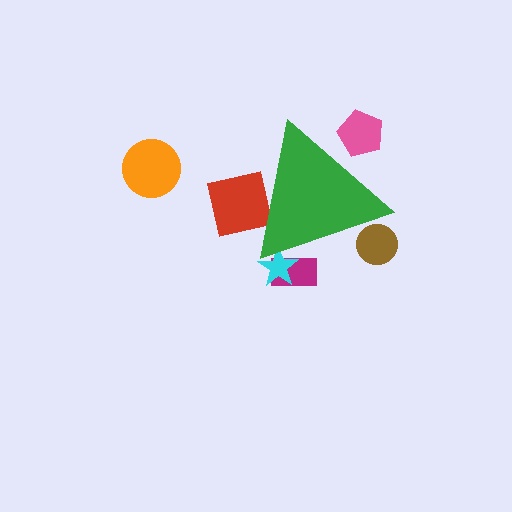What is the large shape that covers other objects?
A green triangle.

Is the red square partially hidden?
Yes, the red square is partially hidden behind the green triangle.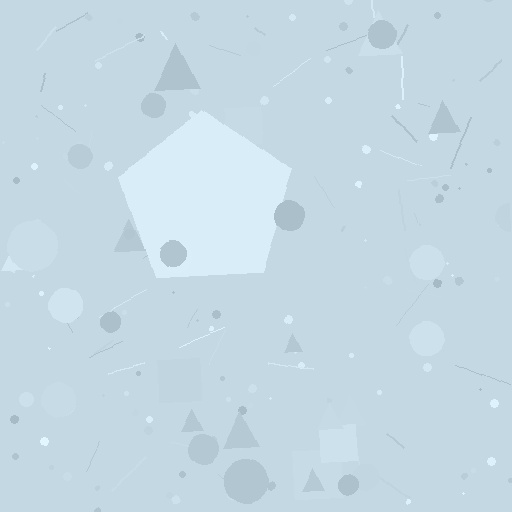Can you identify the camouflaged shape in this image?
The camouflaged shape is a pentagon.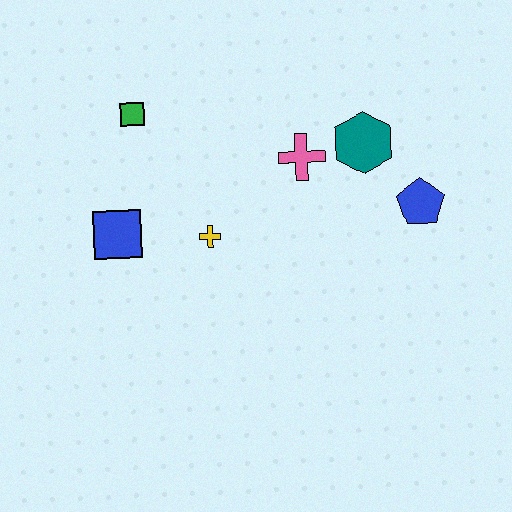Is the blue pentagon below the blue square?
No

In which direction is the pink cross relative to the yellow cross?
The pink cross is to the right of the yellow cross.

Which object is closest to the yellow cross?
The blue square is closest to the yellow cross.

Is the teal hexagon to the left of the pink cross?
No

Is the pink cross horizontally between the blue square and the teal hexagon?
Yes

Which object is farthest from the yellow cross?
The blue pentagon is farthest from the yellow cross.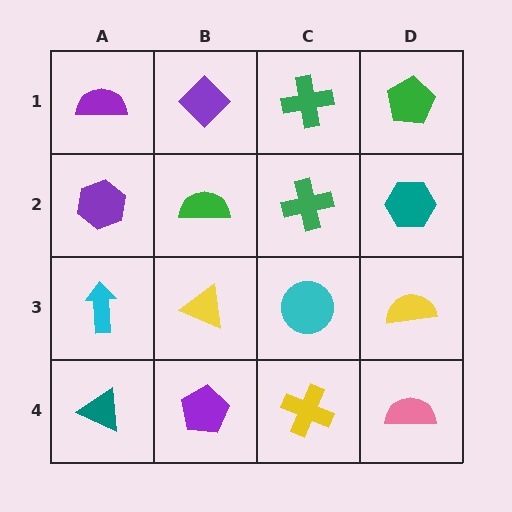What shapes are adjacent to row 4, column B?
A yellow triangle (row 3, column B), a teal triangle (row 4, column A), a yellow cross (row 4, column C).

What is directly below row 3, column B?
A purple pentagon.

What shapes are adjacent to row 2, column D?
A green pentagon (row 1, column D), a yellow semicircle (row 3, column D), a green cross (row 2, column C).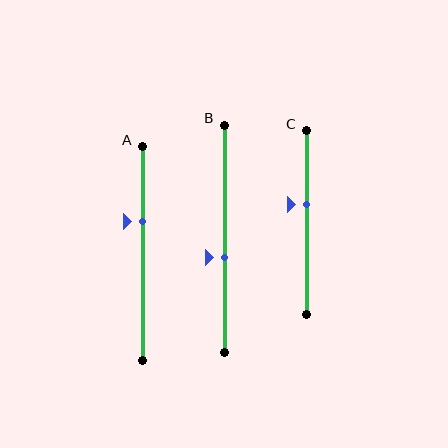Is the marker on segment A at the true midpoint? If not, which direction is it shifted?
No, the marker on segment A is shifted upward by about 15% of the segment length.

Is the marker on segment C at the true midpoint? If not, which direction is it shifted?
No, the marker on segment C is shifted upward by about 10% of the segment length.